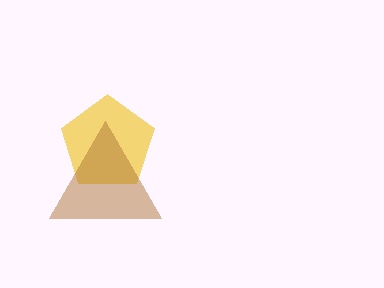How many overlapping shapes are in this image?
There are 2 overlapping shapes in the image.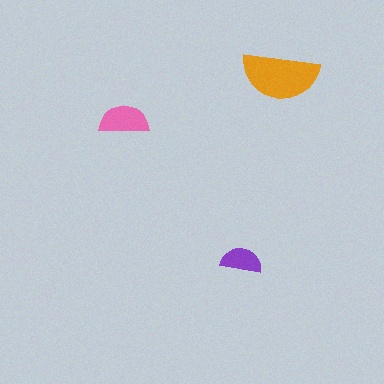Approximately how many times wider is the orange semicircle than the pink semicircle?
About 1.5 times wider.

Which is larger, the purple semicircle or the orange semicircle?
The orange one.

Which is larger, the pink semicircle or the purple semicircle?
The pink one.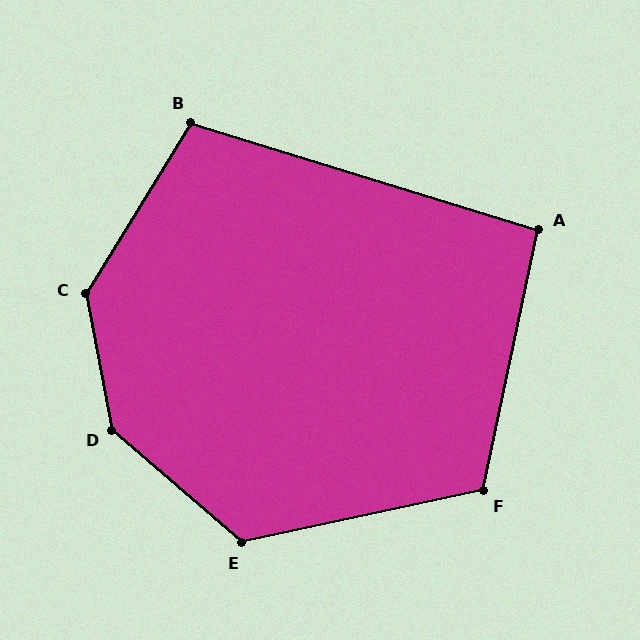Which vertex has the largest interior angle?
D, at approximately 142 degrees.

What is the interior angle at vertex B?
Approximately 104 degrees (obtuse).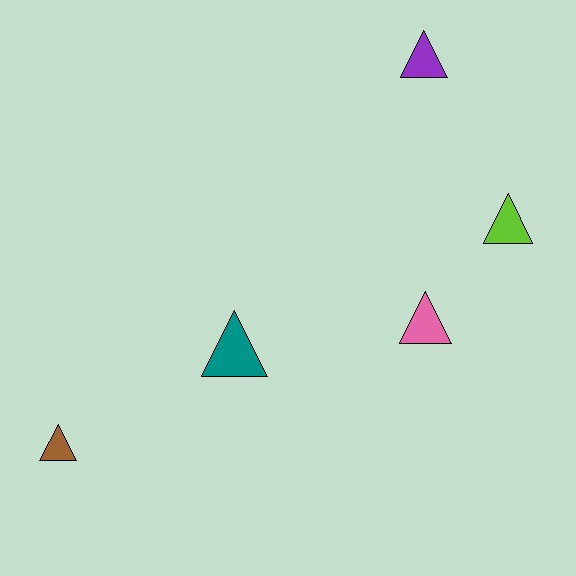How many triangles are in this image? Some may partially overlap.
There are 5 triangles.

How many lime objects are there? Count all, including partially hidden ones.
There is 1 lime object.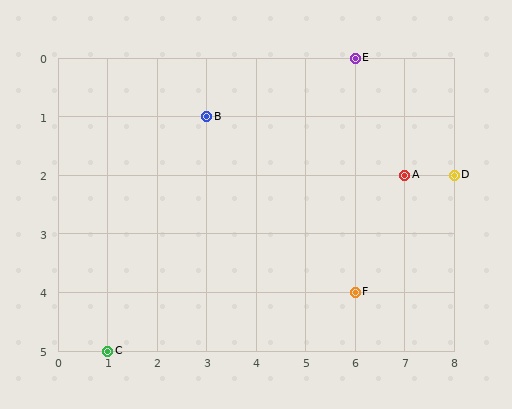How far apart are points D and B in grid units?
Points D and B are 5 columns and 1 row apart (about 5.1 grid units diagonally).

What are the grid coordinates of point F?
Point F is at grid coordinates (6, 4).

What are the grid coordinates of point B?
Point B is at grid coordinates (3, 1).